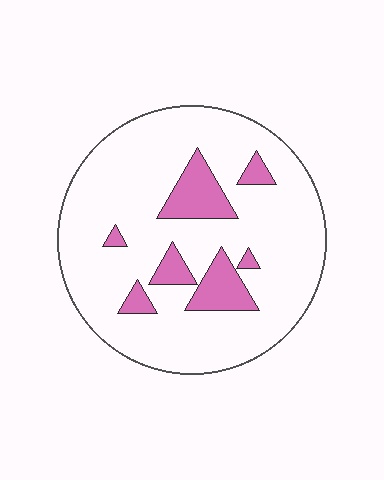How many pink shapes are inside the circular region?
7.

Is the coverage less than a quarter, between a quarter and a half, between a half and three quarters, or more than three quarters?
Less than a quarter.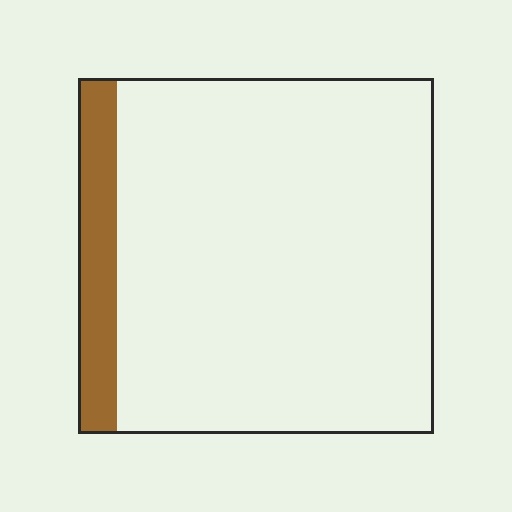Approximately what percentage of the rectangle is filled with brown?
Approximately 10%.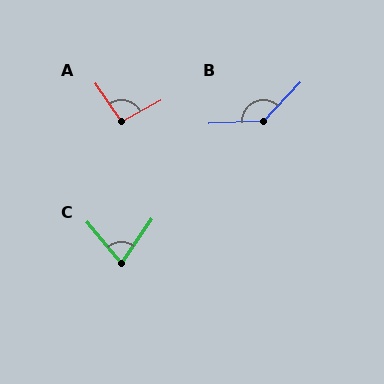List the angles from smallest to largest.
C (74°), A (96°), B (137°).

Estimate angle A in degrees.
Approximately 96 degrees.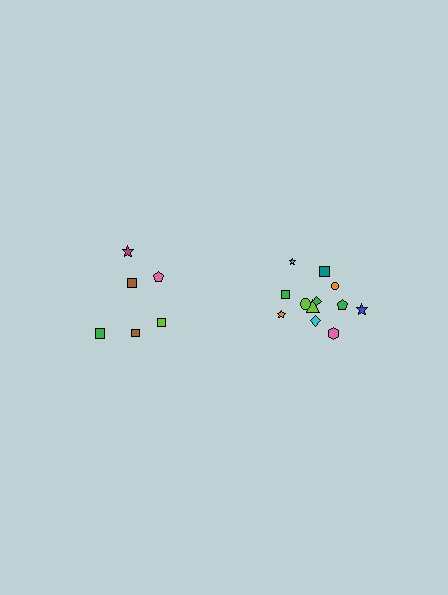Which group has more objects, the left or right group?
The right group.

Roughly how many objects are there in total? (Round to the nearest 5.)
Roughly 20 objects in total.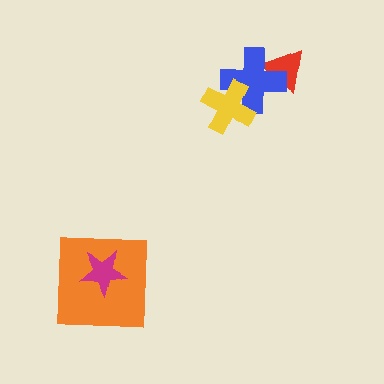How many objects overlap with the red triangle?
1 object overlaps with the red triangle.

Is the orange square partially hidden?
Yes, it is partially covered by another shape.